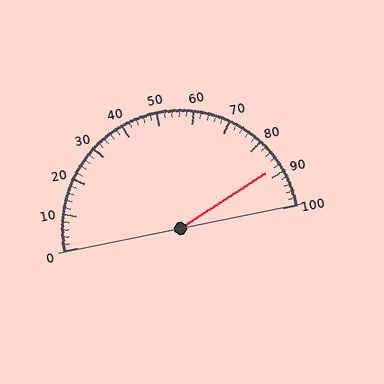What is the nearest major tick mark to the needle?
The nearest major tick mark is 90.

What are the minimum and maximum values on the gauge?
The gauge ranges from 0 to 100.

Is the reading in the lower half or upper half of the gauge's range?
The reading is in the upper half of the range (0 to 100).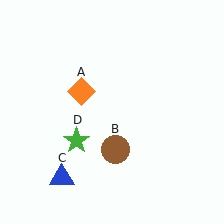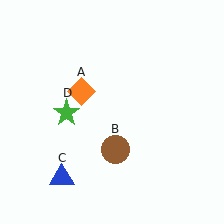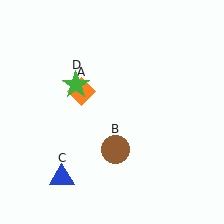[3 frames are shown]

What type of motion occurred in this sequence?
The green star (object D) rotated clockwise around the center of the scene.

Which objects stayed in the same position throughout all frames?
Orange diamond (object A) and brown circle (object B) and blue triangle (object C) remained stationary.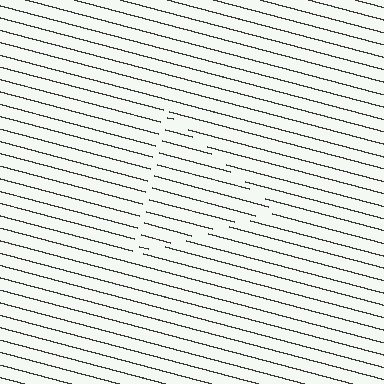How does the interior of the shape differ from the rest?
The interior of the shape contains the same grating, shifted by half a period — the contour is defined by the phase discontinuity where line-ends from the inner and outer gratings abut.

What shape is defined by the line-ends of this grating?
An illusory triangle. The interior of the shape contains the same grating, shifted by half a period — the contour is defined by the phase discontinuity where line-ends from the inner and outer gratings abut.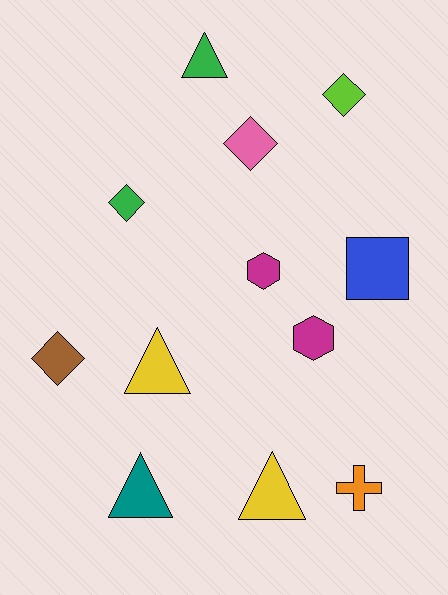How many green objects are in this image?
There are 2 green objects.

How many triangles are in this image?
There are 4 triangles.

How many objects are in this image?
There are 12 objects.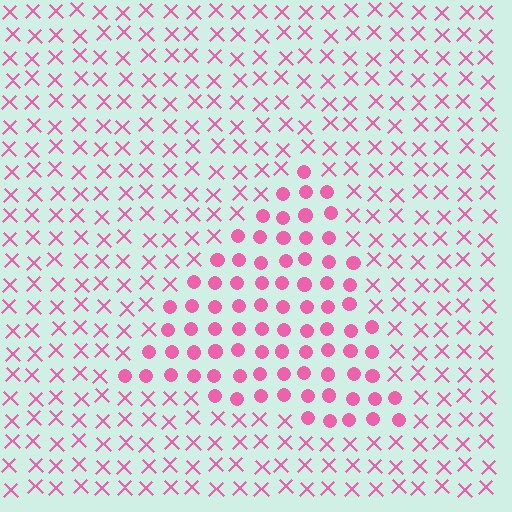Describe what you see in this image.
The image is filled with small pink elements arranged in a uniform grid. A triangle-shaped region contains circles, while the surrounding area contains X marks. The boundary is defined purely by the change in element shape.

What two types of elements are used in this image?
The image uses circles inside the triangle region and X marks outside it.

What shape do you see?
I see a triangle.